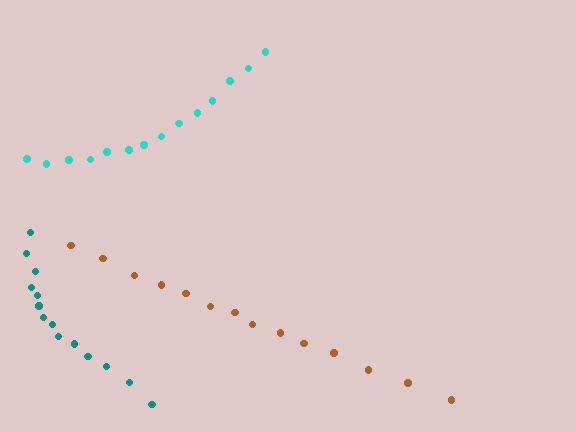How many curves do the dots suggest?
There are 3 distinct paths.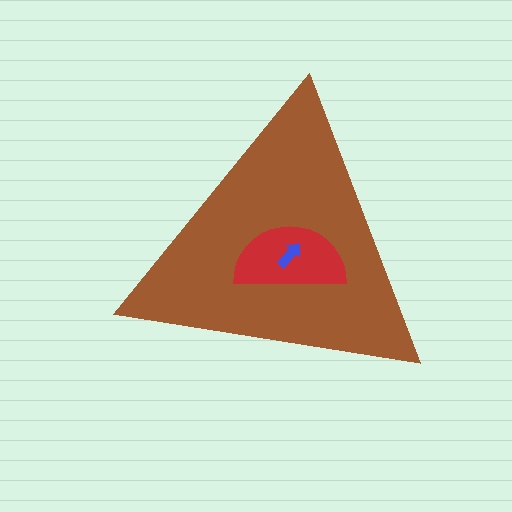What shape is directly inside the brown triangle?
The red semicircle.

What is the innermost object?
The blue arrow.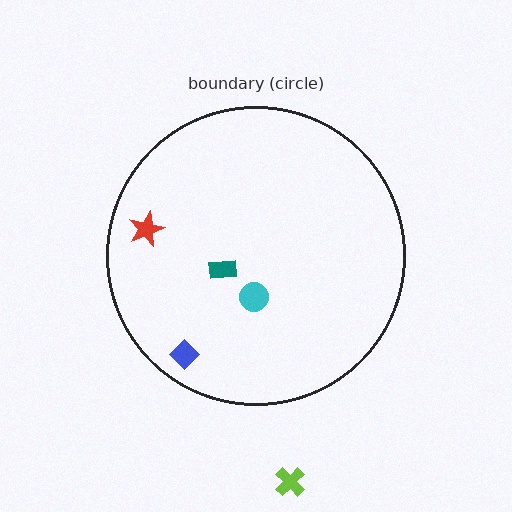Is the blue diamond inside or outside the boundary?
Inside.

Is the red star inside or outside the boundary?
Inside.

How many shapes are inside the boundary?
4 inside, 1 outside.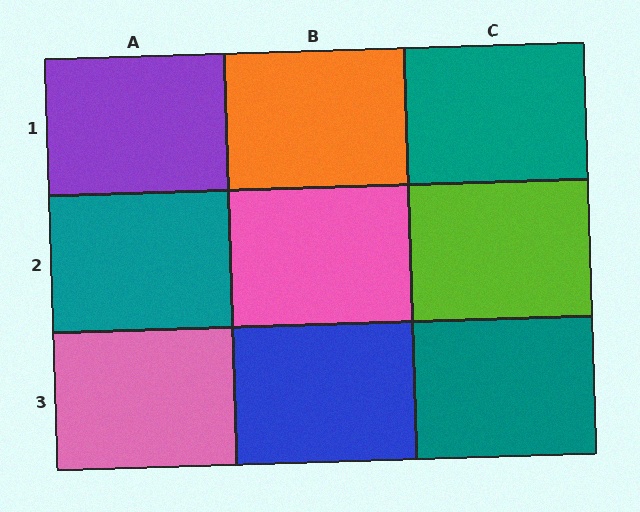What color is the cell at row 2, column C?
Lime.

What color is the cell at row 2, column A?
Teal.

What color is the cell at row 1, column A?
Purple.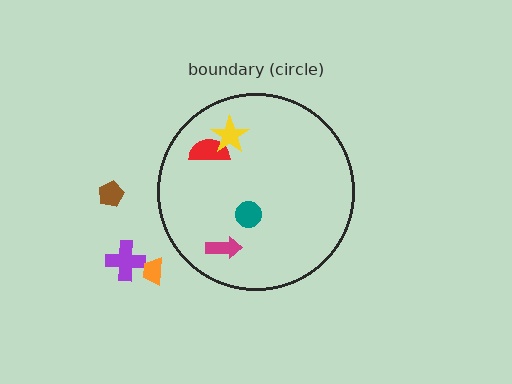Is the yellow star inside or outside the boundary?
Inside.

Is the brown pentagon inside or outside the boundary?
Outside.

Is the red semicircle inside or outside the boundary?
Inside.